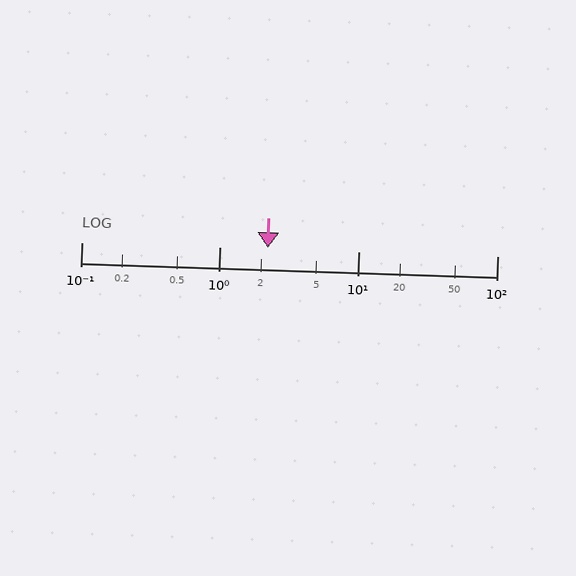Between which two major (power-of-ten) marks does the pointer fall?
The pointer is between 1 and 10.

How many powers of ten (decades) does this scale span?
The scale spans 3 decades, from 0.1 to 100.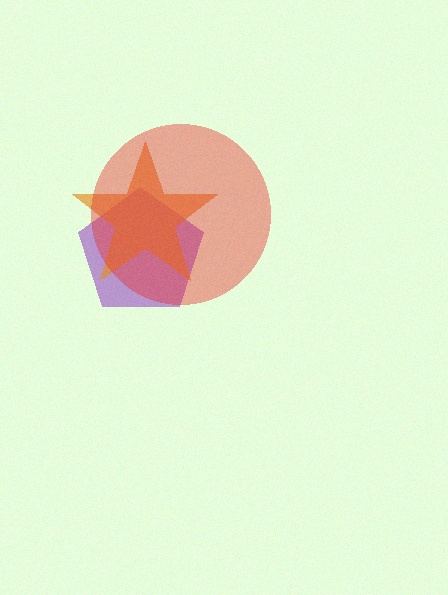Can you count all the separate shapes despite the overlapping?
Yes, there are 3 separate shapes.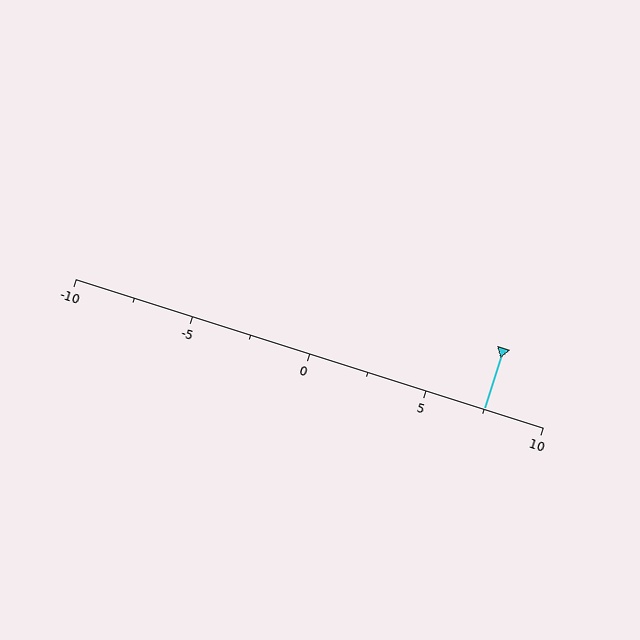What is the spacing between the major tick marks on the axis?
The major ticks are spaced 5 apart.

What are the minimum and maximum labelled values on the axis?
The axis runs from -10 to 10.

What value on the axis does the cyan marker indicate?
The marker indicates approximately 7.5.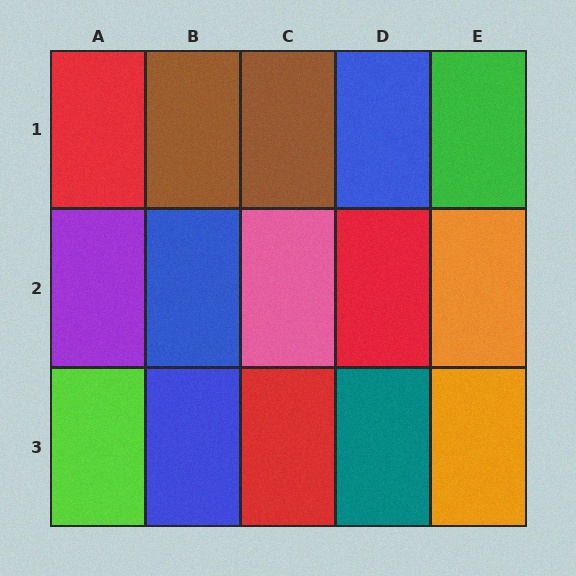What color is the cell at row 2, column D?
Red.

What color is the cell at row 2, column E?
Orange.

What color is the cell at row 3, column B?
Blue.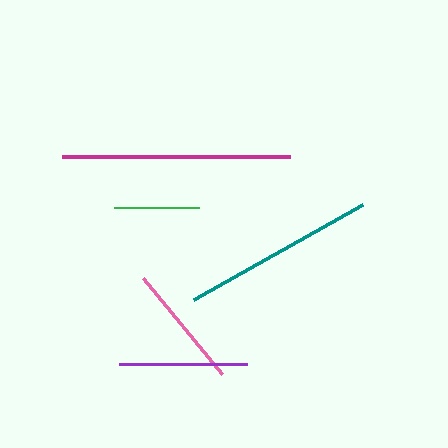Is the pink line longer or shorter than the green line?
The pink line is longer than the green line.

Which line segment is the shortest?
The green line is the shortest at approximately 85 pixels.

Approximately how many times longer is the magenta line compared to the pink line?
The magenta line is approximately 1.8 times the length of the pink line.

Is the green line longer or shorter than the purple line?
The purple line is longer than the green line.